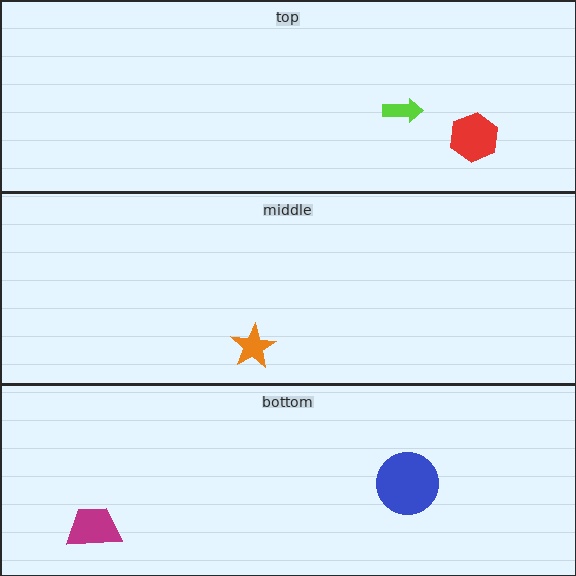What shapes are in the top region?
The lime arrow, the red hexagon.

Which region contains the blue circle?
The bottom region.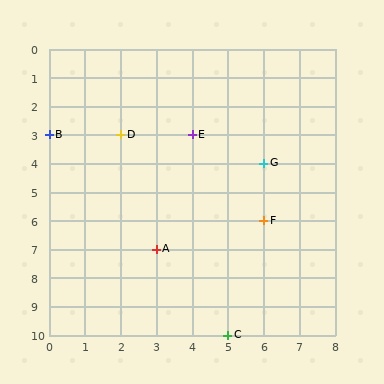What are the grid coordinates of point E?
Point E is at grid coordinates (4, 3).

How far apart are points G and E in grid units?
Points G and E are 2 columns and 1 row apart (about 2.2 grid units diagonally).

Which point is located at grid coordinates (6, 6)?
Point F is at (6, 6).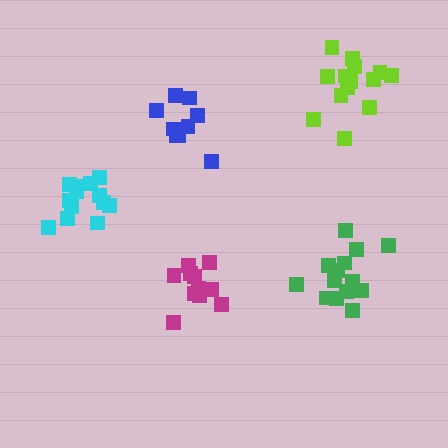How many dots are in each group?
Group 1: 14 dots, Group 2: 15 dots, Group 3: 11 dots, Group 4: 13 dots, Group 5: 9 dots (62 total).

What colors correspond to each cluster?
The clusters are colored: green, lime, magenta, cyan, blue.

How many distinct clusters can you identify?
There are 5 distinct clusters.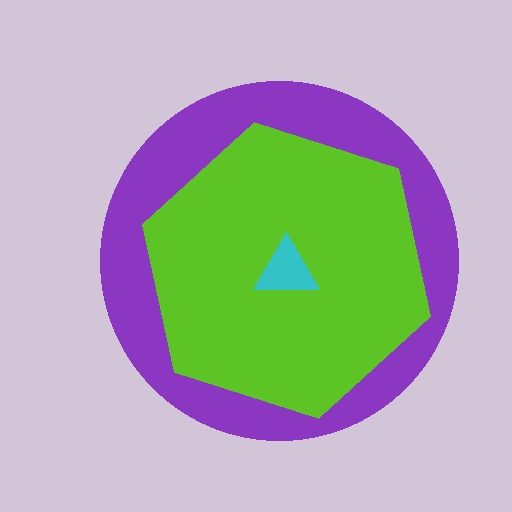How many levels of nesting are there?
3.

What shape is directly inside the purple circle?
The lime hexagon.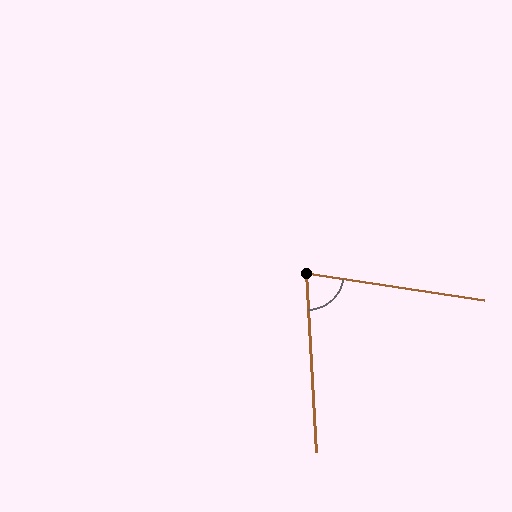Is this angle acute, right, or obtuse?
It is acute.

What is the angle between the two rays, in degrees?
Approximately 78 degrees.